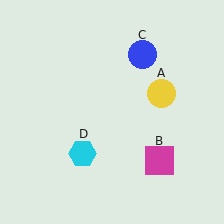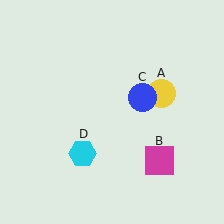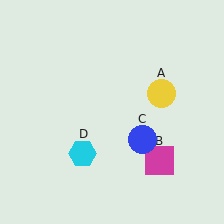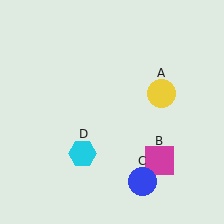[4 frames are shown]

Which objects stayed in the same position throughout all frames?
Yellow circle (object A) and magenta square (object B) and cyan hexagon (object D) remained stationary.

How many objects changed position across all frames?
1 object changed position: blue circle (object C).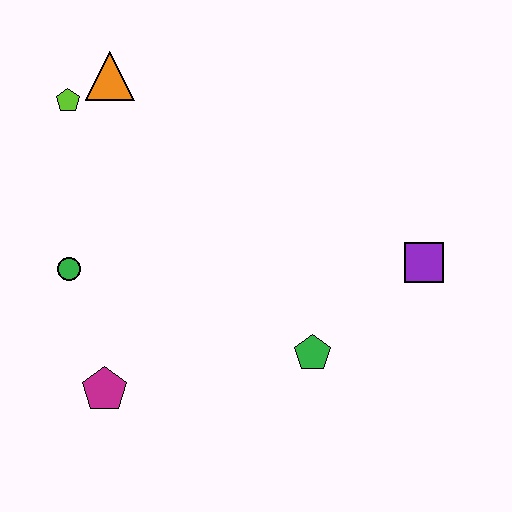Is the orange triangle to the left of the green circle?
No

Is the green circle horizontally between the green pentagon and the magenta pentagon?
No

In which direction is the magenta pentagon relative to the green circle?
The magenta pentagon is below the green circle.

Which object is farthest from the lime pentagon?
The purple square is farthest from the lime pentagon.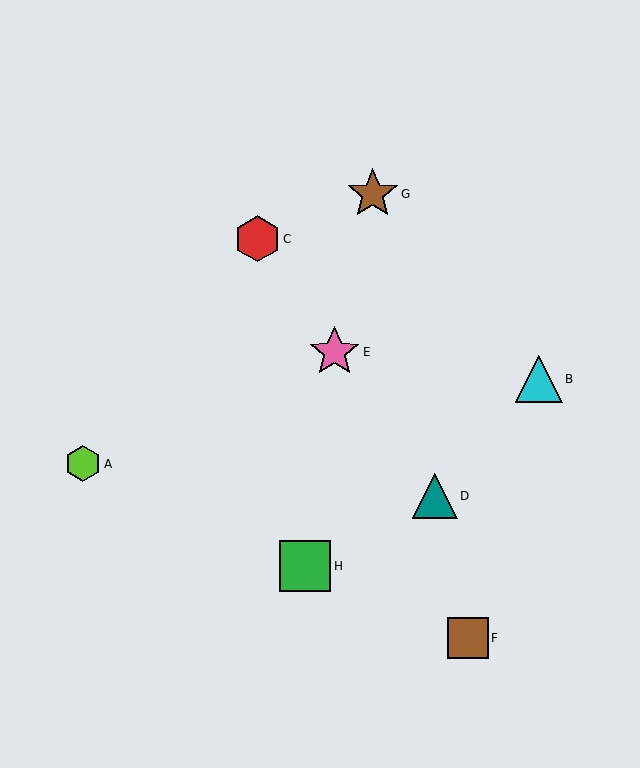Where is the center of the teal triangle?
The center of the teal triangle is at (435, 496).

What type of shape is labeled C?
Shape C is a red hexagon.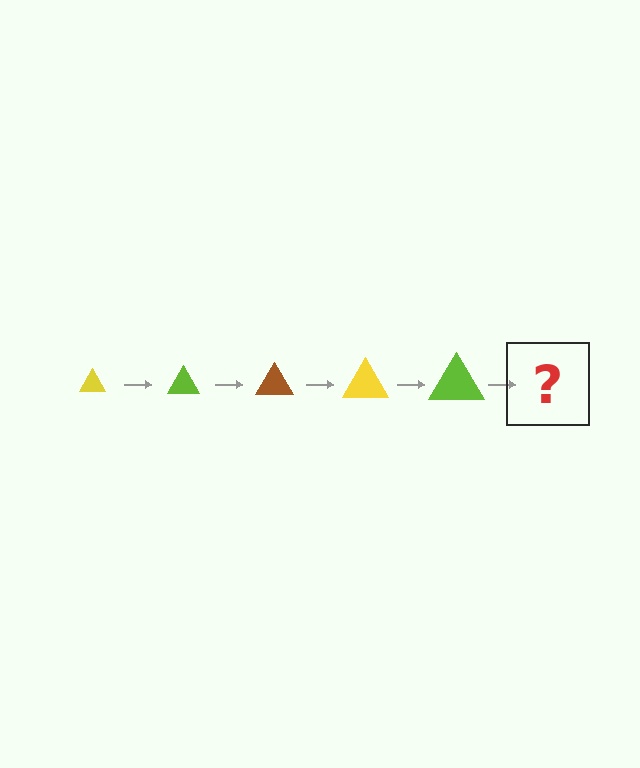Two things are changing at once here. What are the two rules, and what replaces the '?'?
The two rules are that the triangle grows larger each step and the color cycles through yellow, lime, and brown. The '?' should be a brown triangle, larger than the previous one.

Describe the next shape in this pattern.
It should be a brown triangle, larger than the previous one.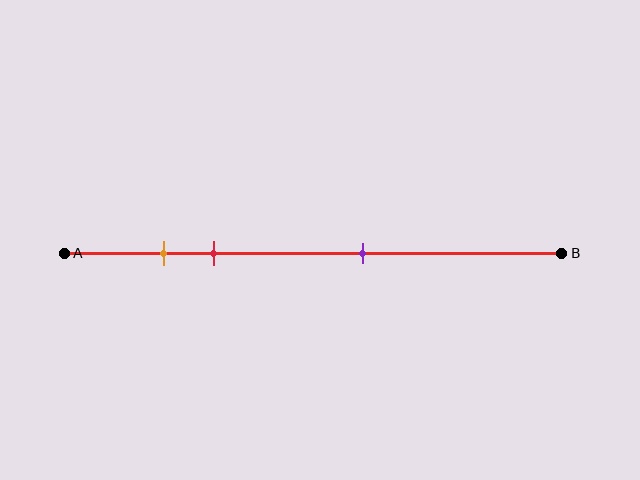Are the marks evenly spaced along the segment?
No, the marks are not evenly spaced.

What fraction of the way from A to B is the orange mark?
The orange mark is approximately 20% (0.2) of the way from A to B.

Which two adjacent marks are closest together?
The orange and red marks are the closest adjacent pair.